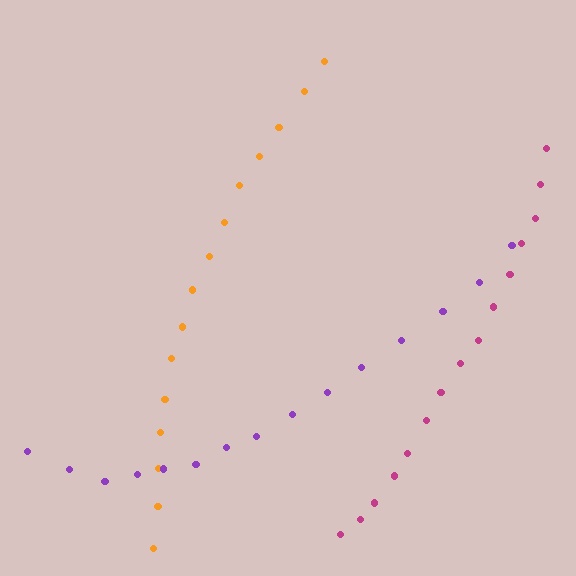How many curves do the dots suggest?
There are 3 distinct paths.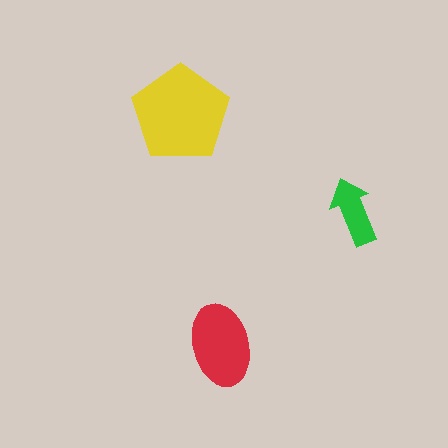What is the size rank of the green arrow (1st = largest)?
3rd.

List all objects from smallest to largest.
The green arrow, the red ellipse, the yellow pentagon.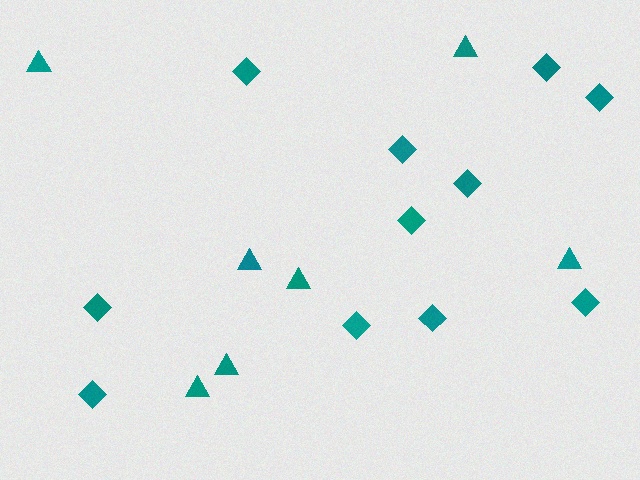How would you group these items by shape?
There are 2 groups: one group of diamonds (11) and one group of triangles (7).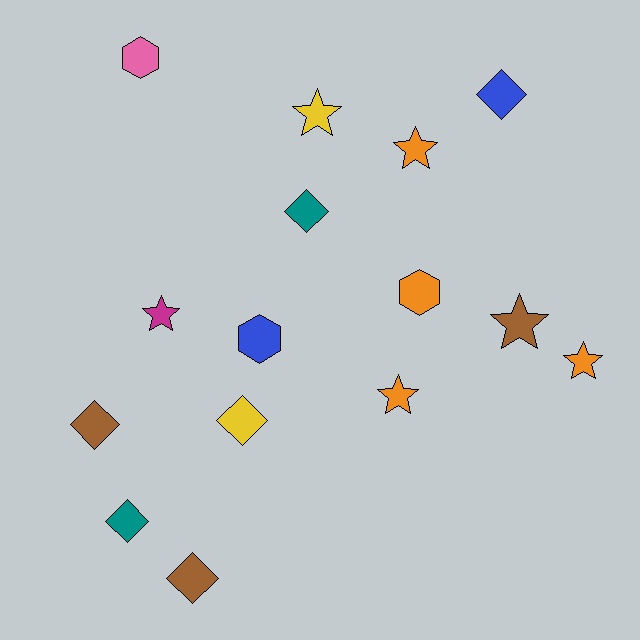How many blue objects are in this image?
There are 2 blue objects.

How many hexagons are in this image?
There are 3 hexagons.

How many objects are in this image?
There are 15 objects.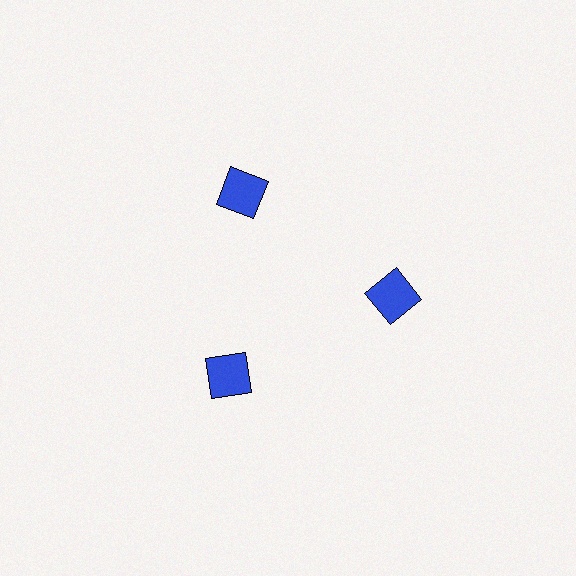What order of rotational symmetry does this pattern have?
This pattern has 3-fold rotational symmetry.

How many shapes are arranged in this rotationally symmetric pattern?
There are 3 shapes, arranged in 3 groups of 1.